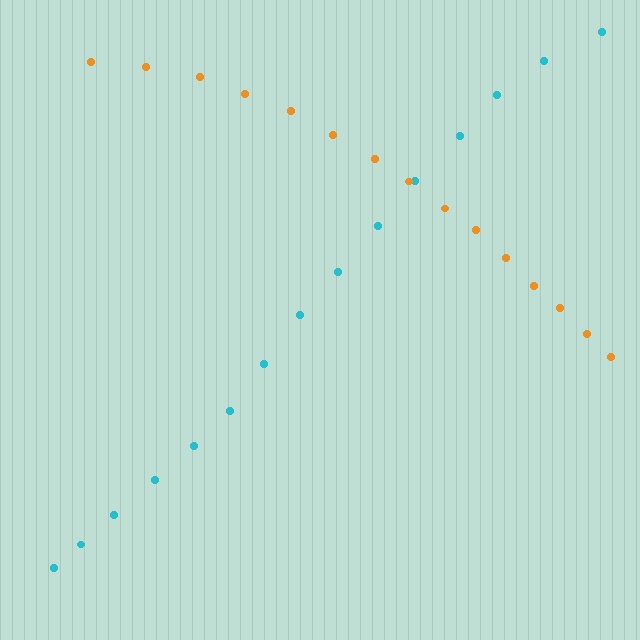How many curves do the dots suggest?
There are 2 distinct paths.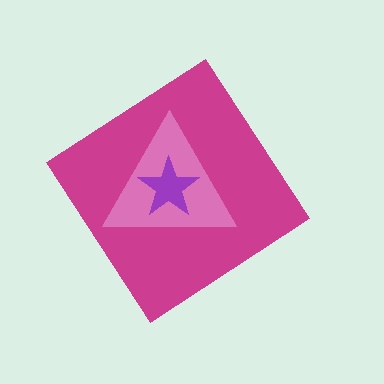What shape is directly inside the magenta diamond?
The pink triangle.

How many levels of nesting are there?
3.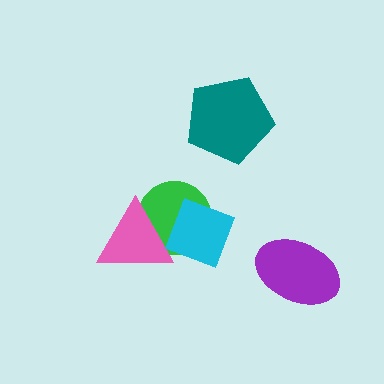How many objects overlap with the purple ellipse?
0 objects overlap with the purple ellipse.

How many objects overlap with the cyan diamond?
2 objects overlap with the cyan diamond.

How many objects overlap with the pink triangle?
2 objects overlap with the pink triangle.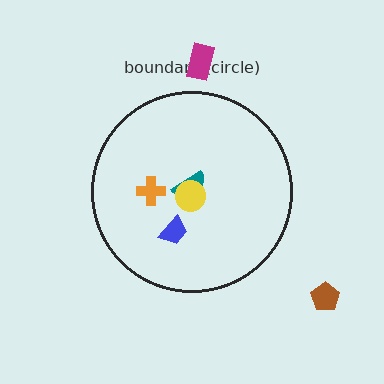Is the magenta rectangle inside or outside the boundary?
Outside.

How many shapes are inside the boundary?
4 inside, 2 outside.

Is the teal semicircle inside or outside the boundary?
Inside.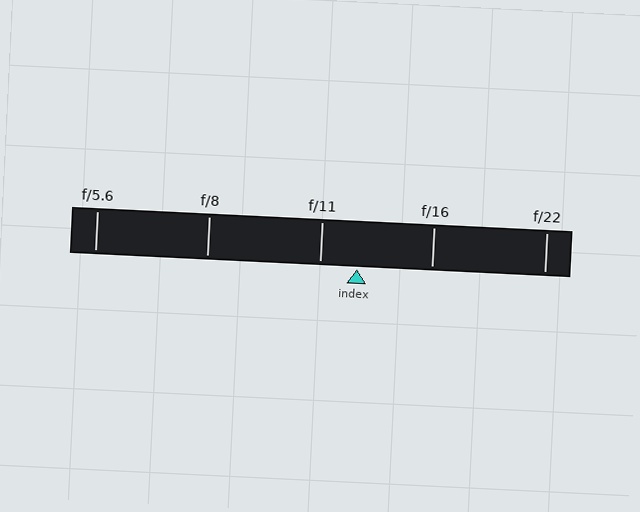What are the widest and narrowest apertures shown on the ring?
The widest aperture shown is f/5.6 and the narrowest is f/22.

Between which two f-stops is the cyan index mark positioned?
The index mark is between f/11 and f/16.